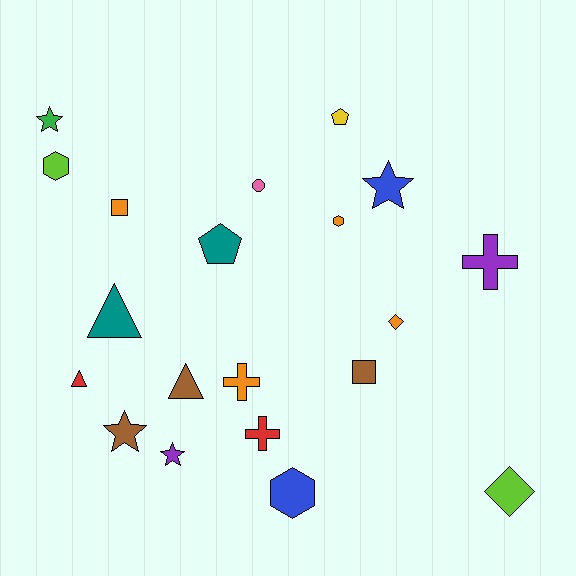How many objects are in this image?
There are 20 objects.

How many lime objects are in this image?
There are 2 lime objects.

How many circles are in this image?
There is 1 circle.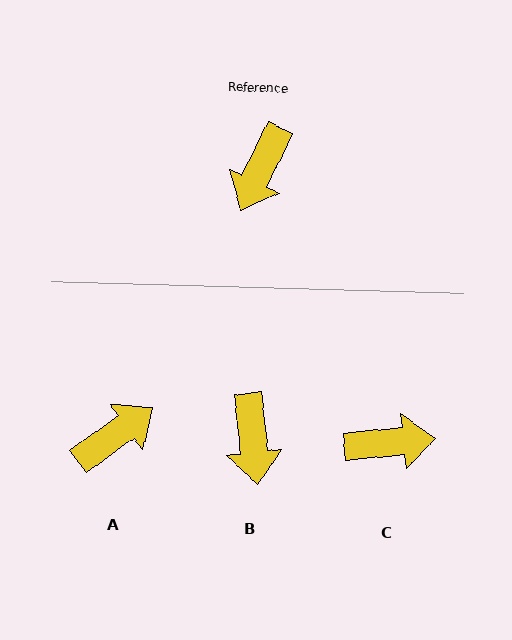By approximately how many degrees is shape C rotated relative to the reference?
Approximately 121 degrees counter-clockwise.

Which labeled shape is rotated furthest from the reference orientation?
A, about 152 degrees away.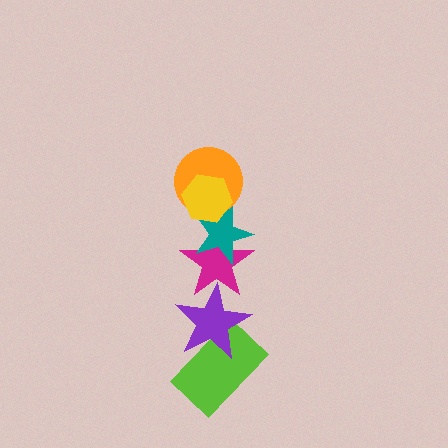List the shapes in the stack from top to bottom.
From top to bottom: the yellow hexagon, the orange circle, the teal star, the magenta star, the purple star, the lime rectangle.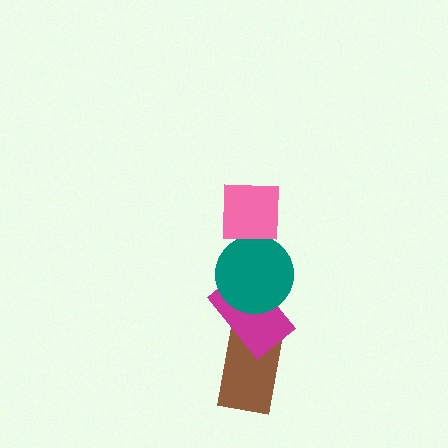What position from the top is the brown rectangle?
The brown rectangle is 4th from the top.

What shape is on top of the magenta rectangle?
The teal circle is on top of the magenta rectangle.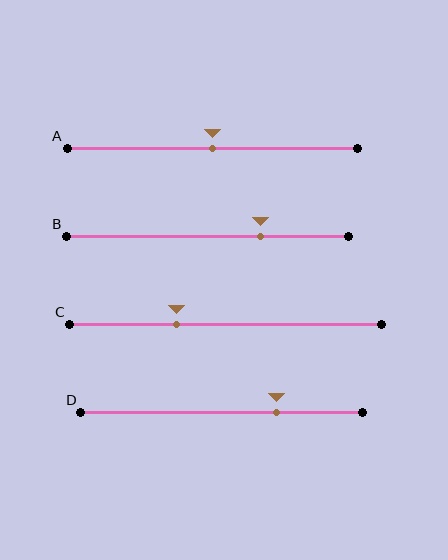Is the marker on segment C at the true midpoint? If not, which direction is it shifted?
No, the marker on segment C is shifted to the left by about 16% of the segment length.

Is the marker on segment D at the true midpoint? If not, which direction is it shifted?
No, the marker on segment D is shifted to the right by about 19% of the segment length.